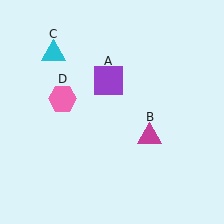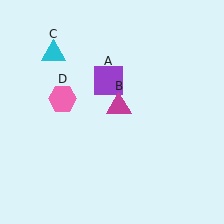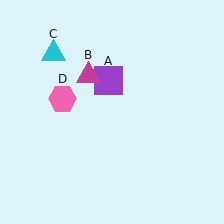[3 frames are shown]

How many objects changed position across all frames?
1 object changed position: magenta triangle (object B).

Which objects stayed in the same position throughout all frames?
Purple square (object A) and cyan triangle (object C) and pink hexagon (object D) remained stationary.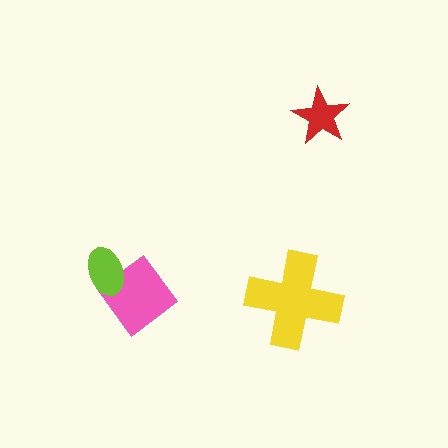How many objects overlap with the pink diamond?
1 object overlaps with the pink diamond.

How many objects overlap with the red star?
0 objects overlap with the red star.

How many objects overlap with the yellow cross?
0 objects overlap with the yellow cross.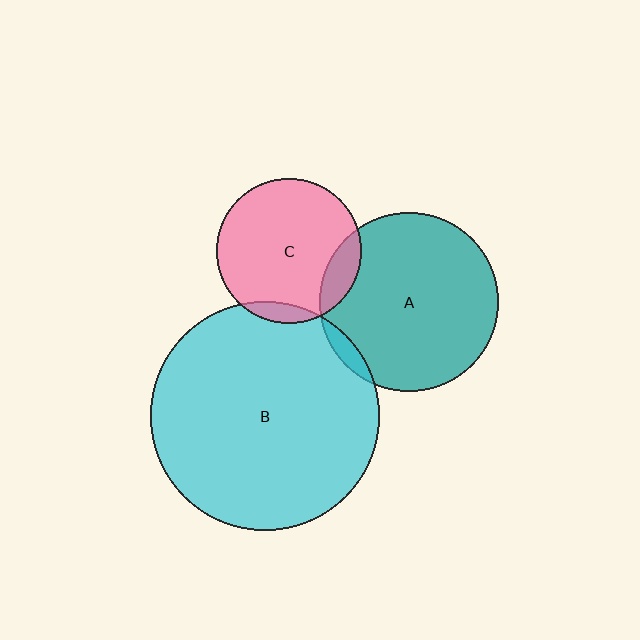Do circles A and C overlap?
Yes.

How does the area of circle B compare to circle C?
Approximately 2.5 times.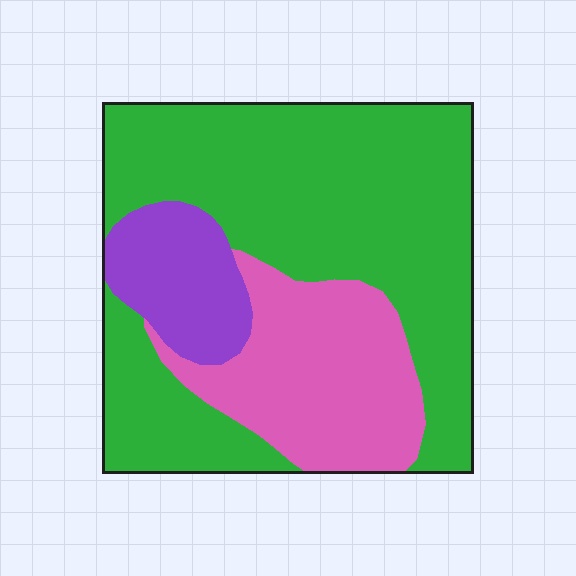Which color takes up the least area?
Purple, at roughly 10%.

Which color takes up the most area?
Green, at roughly 60%.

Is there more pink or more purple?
Pink.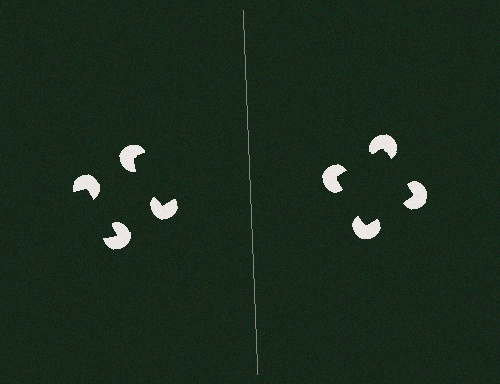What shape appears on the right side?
An illusory square.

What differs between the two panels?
The pac-man discs are positioned identically on both sides; only the wedge orientations differ. On the right they align to a square; on the left they are misaligned.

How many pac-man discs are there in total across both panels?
8 — 4 on each side.